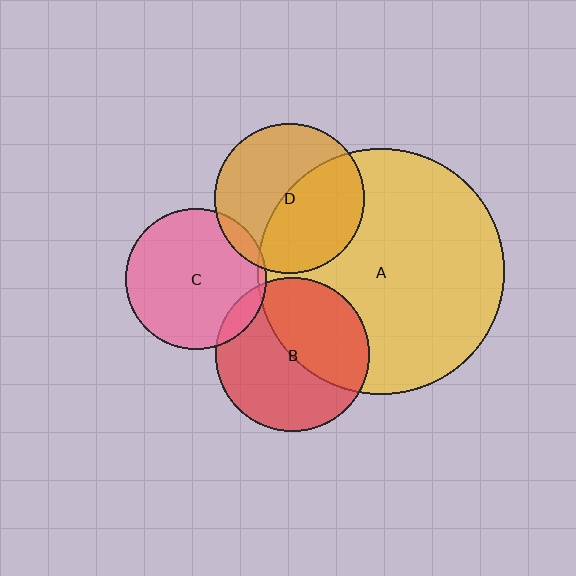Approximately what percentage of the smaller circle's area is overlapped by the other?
Approximately 5%.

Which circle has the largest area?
Circle A (yellow).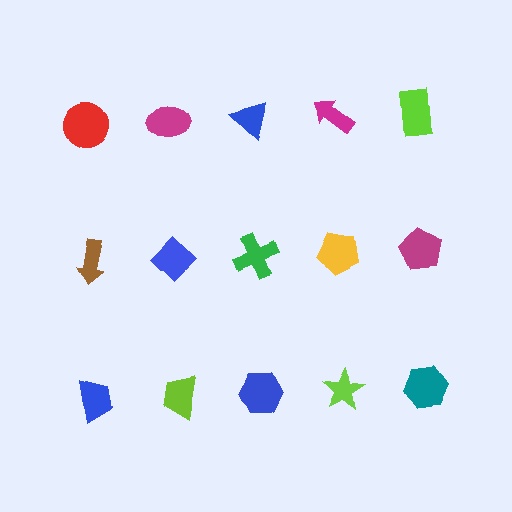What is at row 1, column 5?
A lime rectangle.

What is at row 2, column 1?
A brown arrow.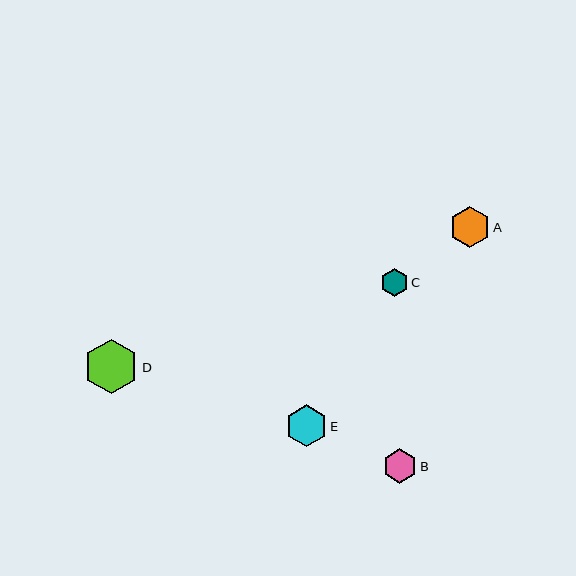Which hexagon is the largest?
Hexagon D is the largest with a size of approximately 54 pixels.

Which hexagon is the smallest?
Hexagon C is the smallest with a size of approximately 28 pixels.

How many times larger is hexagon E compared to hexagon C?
Hexagon E is approximately 1.5 times the size of hexagon C.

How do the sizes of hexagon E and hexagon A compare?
Hexagon E and hexagon A are approximately the same size.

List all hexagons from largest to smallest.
From largest to smallest: D, E, A, B, C.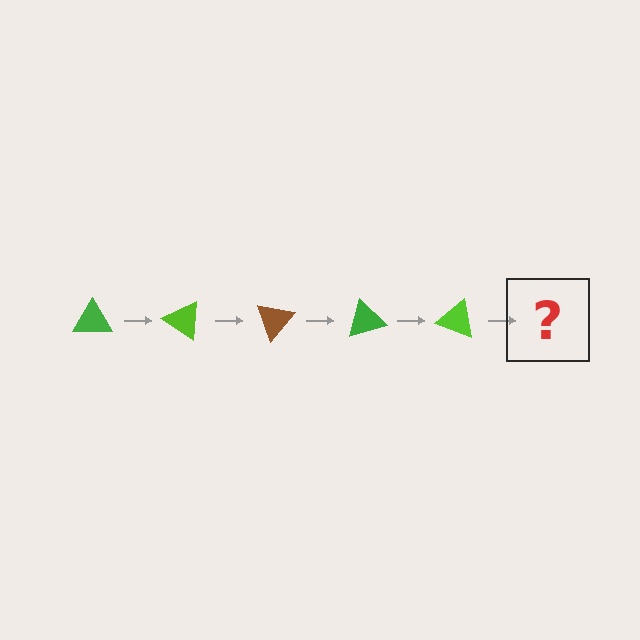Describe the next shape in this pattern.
It should be a brown triangle, rotated 175 degrees from the start.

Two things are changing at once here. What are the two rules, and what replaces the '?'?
The two rules are that it rotates 35 degrees each step and the color cycles through green, lime, and brown. The '?' should be a brown triangle, rotated 175 degrees from the start.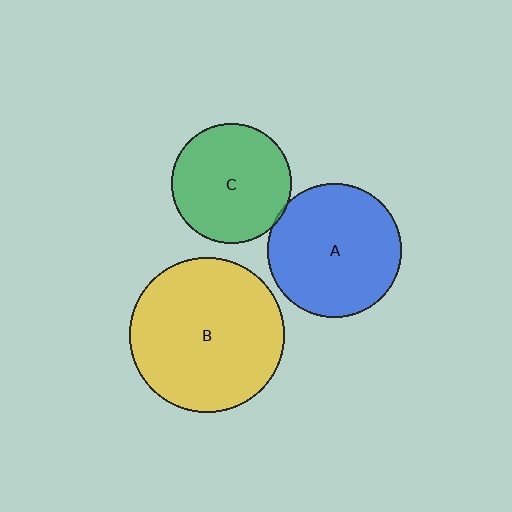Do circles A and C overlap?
Yes.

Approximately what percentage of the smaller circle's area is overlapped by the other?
Approximately 5%.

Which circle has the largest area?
Circle B (yellow).